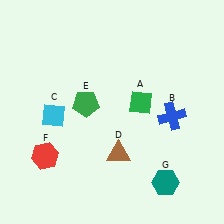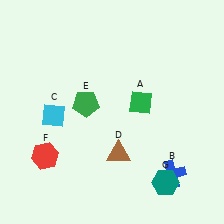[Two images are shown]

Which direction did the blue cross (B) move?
The blue cross (B) moved down.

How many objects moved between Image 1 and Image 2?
1 object moved between the two images.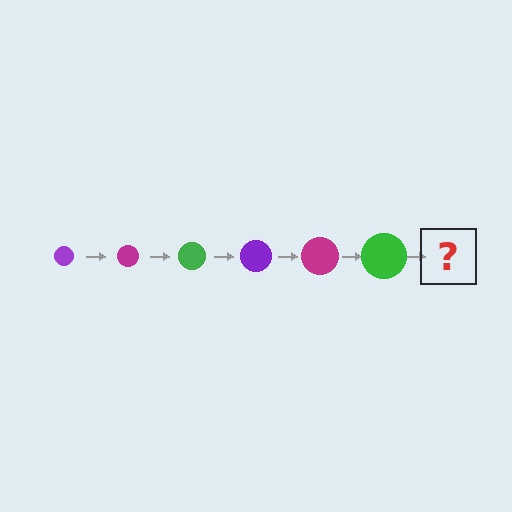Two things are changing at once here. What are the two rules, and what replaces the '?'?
The two rules are that the circle grows larger each step and the color cycles through purple, magenta, and green. The '?' should be a purple circle, larger than the previous one.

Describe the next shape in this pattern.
It should be a purple circle, larger than the previous one.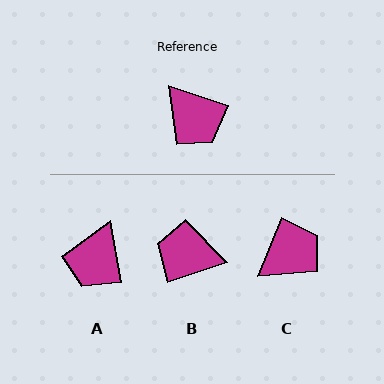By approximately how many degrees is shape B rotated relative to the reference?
Approximately 143 degrees clockwise.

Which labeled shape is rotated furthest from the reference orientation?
B, about 143 degrees away.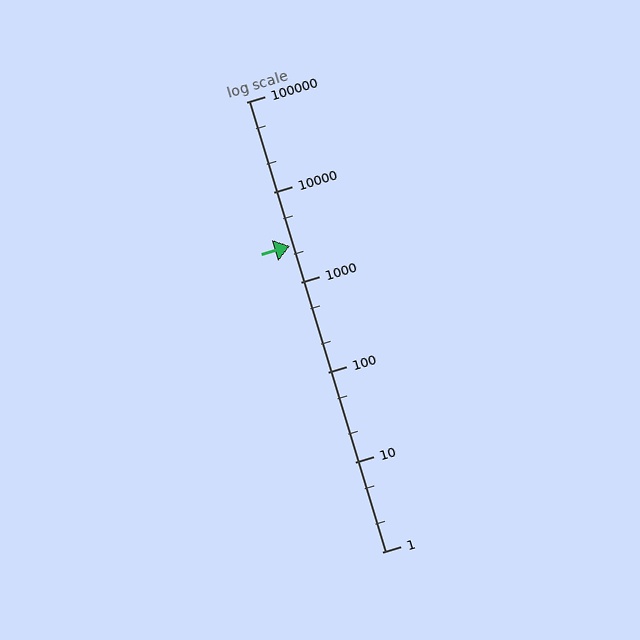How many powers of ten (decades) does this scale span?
The scale spans 5 decades, from 1 to 100000.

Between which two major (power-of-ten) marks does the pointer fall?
The pointer is between 1000 and 10000.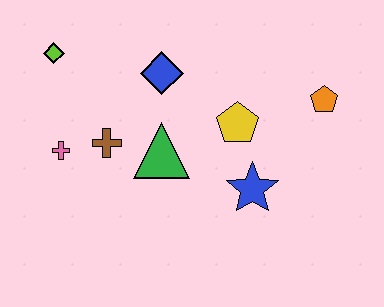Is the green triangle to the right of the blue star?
No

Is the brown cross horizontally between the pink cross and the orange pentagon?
Yes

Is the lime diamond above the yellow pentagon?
Yes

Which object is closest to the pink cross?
The brown cross is closest to the pink cross.